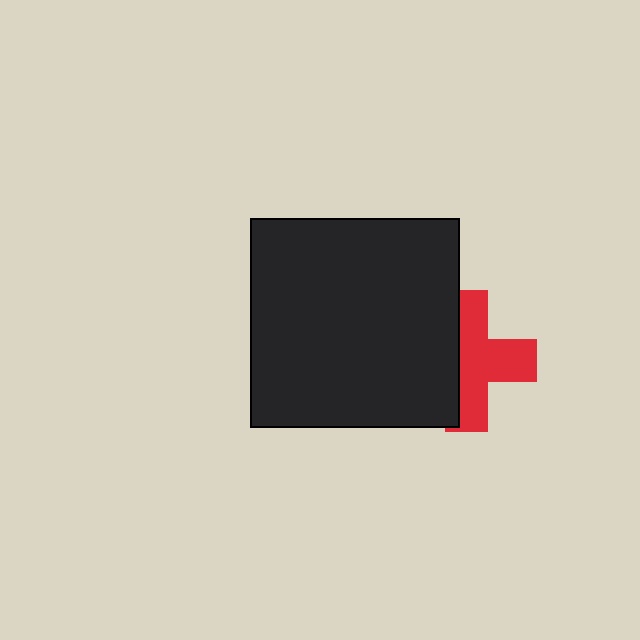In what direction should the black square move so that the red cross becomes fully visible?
The black square should move left. That is the shortest direction to clear the overlap and leave the red cross fully visible.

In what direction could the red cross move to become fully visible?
The red cross could move right. That would shift it out from behind the black square entirely.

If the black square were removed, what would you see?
You would see the complete red cross.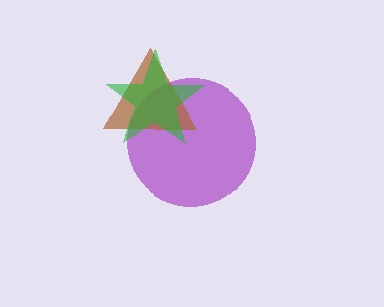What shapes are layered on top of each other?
The layered shapes are: a purple circle, a brown triangle, a green star.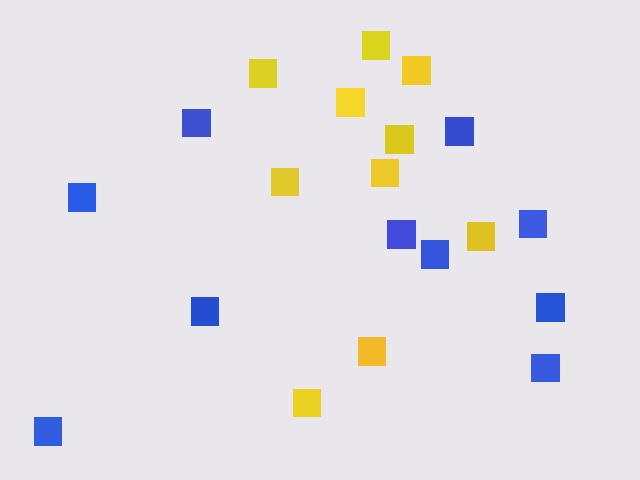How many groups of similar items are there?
There are 2 groups: one group of yellow squares (10) and one group of blue squares (10).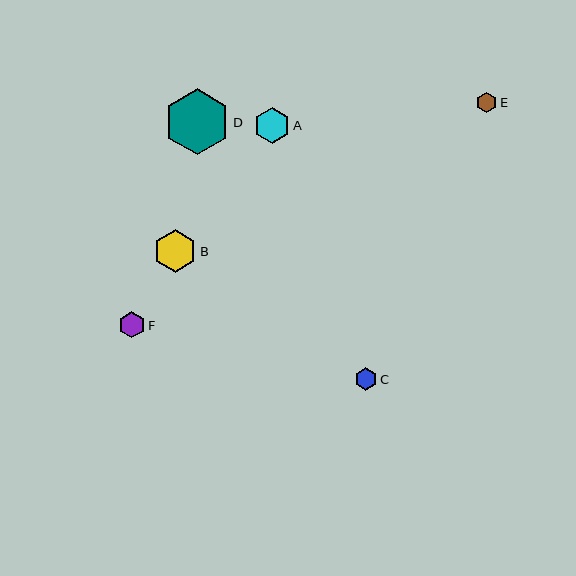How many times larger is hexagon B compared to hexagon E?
Hexagon B is approximately 2.1 times the size of hexagon E.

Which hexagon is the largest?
Hexagon D is the largest with a size of approximately 66 pixels.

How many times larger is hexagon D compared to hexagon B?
Hexagon D is approximately 1.5 times the size of hexagon B.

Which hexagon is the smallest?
Hexagon E is the smallest with a size of approximately 21 pixels.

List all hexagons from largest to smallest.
From largest to smallest: D, B, A, F, C, E.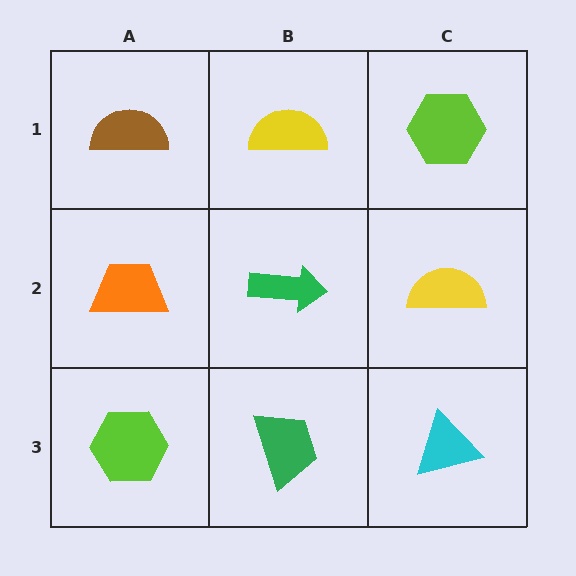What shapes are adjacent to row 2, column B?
A yellow semicircle (row 1, column B), a green trapezoid (row 3, column B), an orange trapezoid (row 2, column A), a yellow semicircle (row 2, column C).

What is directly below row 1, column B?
A green arrow.